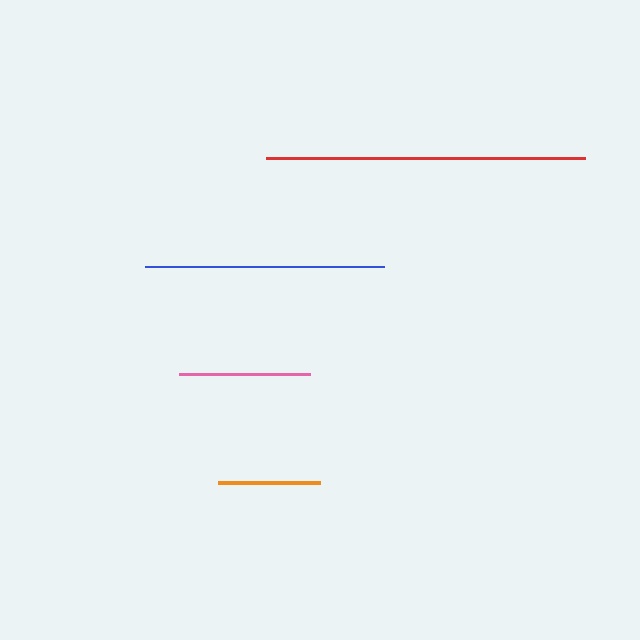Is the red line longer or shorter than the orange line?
The red line is longer than the orange line.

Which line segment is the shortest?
The orange line is the shortest at approximately 101 pixels.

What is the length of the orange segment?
The orange segment is approximately 101 pixels long.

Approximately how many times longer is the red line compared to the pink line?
The red line is approximately 2.4 times the length of the pink line.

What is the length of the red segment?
The red segment is approximately 319 pixels long.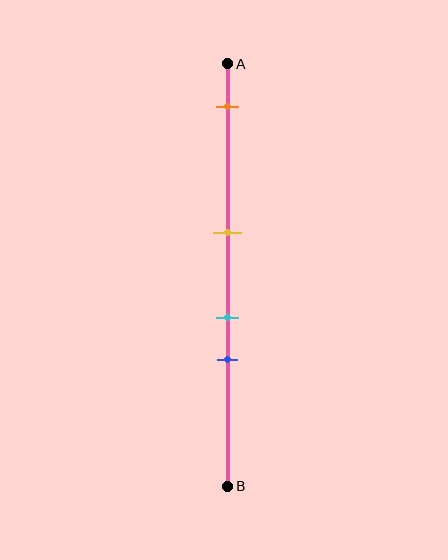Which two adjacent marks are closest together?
The cyan and blue marks are the closest adjacent pair.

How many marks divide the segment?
There are 4 marks dividing the segment.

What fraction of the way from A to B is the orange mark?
The orange mark is approximately 10% (0.1) of the way from A to B.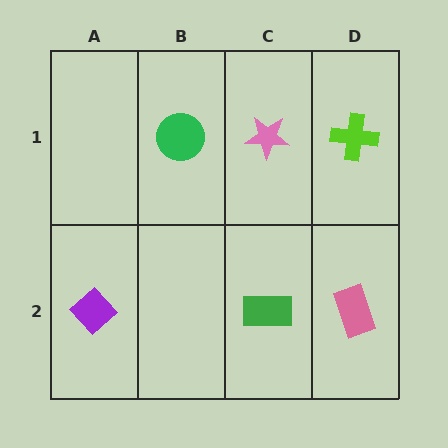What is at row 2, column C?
A green rectangle.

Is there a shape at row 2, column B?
No, that cell is empty.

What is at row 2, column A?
A purple diamond.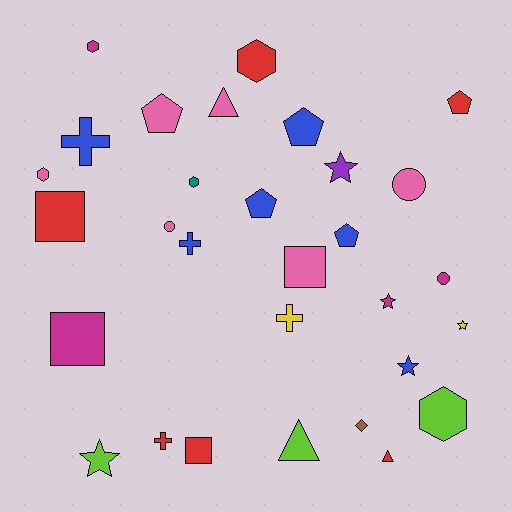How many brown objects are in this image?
There is 1 brown object.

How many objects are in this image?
There are 30 objects.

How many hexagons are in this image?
There are 5 hexagons.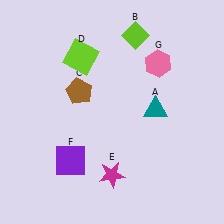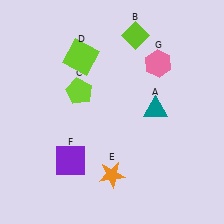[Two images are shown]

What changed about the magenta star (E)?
In Image 1, E is magenta. In Image 2, it changed to orange.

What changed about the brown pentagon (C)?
In Image 1, C is brown. In Image 2, it changed to lime.